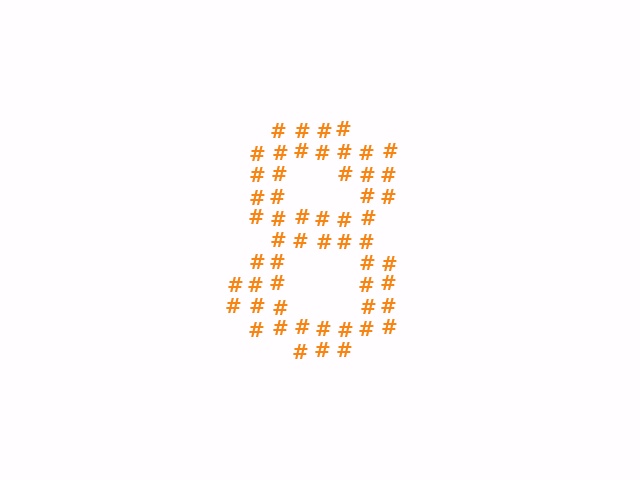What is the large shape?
The large shape is the digit 8.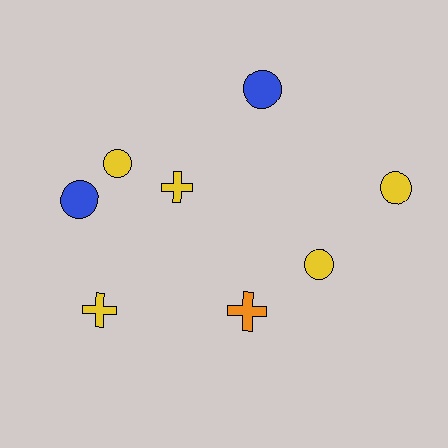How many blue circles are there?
There are 2 blue circles.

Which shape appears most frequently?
Circle, with 5 objects.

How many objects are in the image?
There are 8 objects.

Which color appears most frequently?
Yellow, with 5 objects.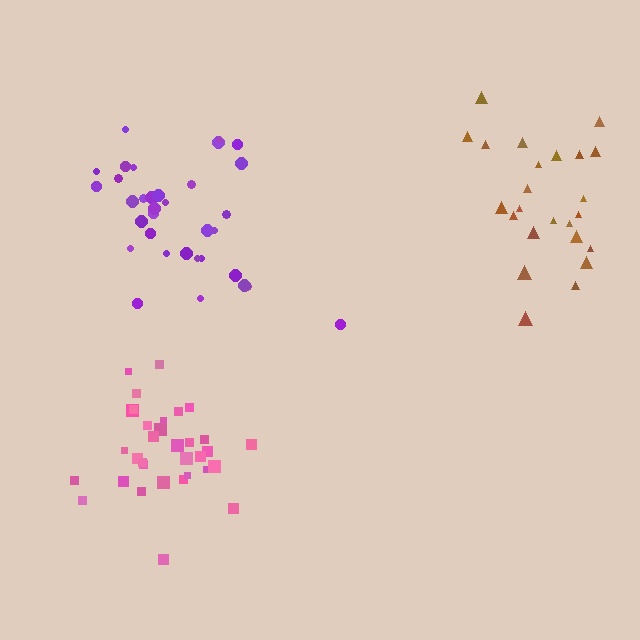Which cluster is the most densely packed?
Pink.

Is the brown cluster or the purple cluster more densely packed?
Brown.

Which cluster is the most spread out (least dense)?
Purple.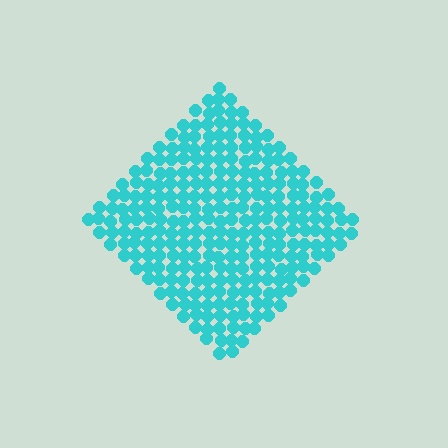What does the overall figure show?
The overall figure shows a diamond.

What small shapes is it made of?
It is made of small circles.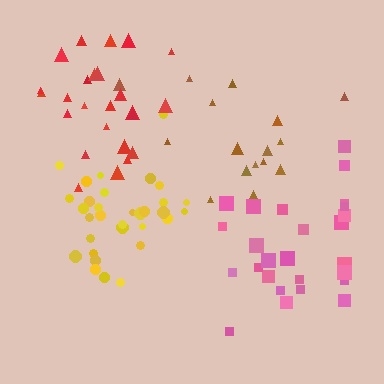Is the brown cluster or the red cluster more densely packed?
Red.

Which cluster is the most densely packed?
Yellow.